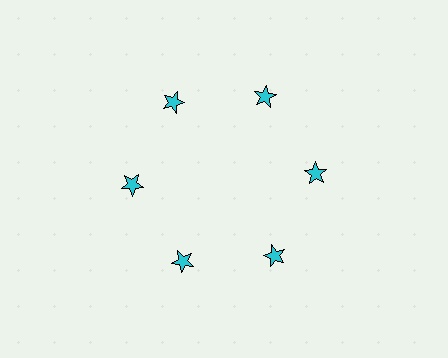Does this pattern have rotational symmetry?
Yes, this pattern has 6-fold rotational symmetry. It looks the same after rotating 60 degrees around the center.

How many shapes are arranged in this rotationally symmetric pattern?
There are 6 shapes, arranged in 6 groups of 1.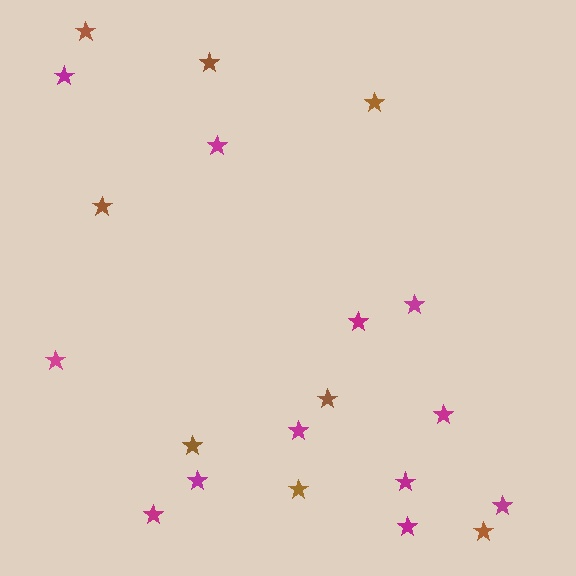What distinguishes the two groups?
There are 2 groups: one group of magenta stars (12) and one group of brown stars (8).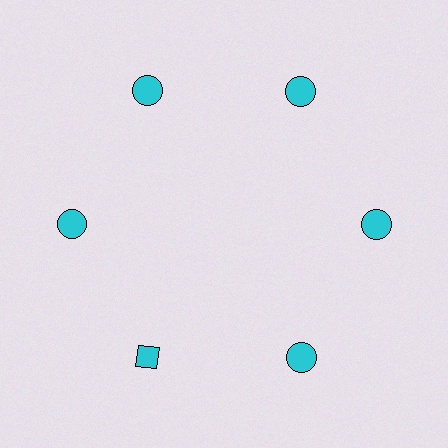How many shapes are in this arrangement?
There are 6 shapes arranged in a ring pattern.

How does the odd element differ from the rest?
It has a different shape: diamond instead of circle.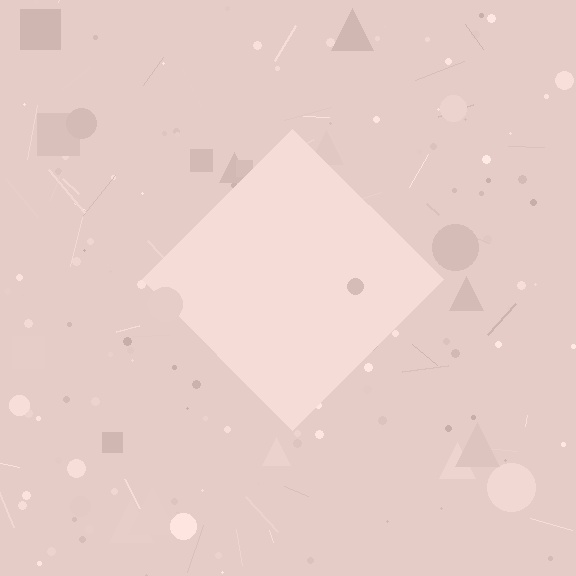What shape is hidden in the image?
A diamond is hidden in the image.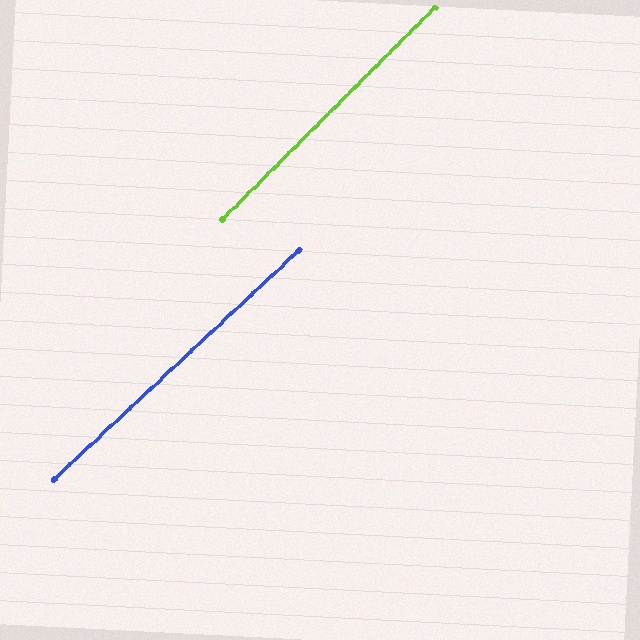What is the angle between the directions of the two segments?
Approximately 2 degrees.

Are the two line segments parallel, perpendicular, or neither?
Parallel — their directions differ by only 1.7°.